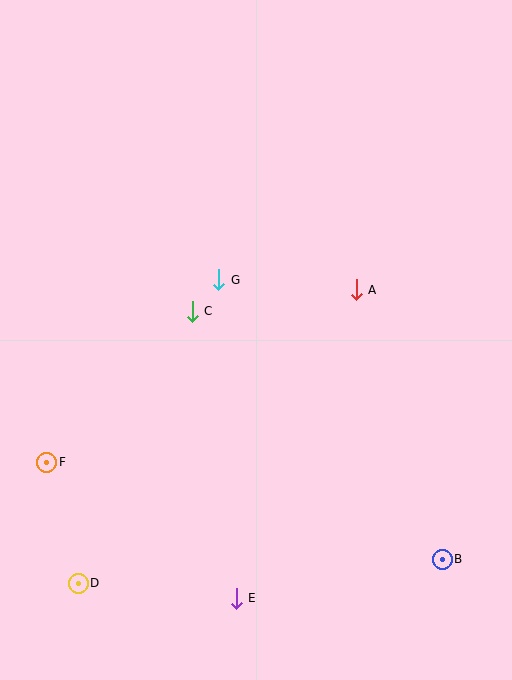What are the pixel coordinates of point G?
Point G is at (219, 280).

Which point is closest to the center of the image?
Point C at (192, 311) is closest to the center.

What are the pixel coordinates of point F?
Point F is at (47, 462).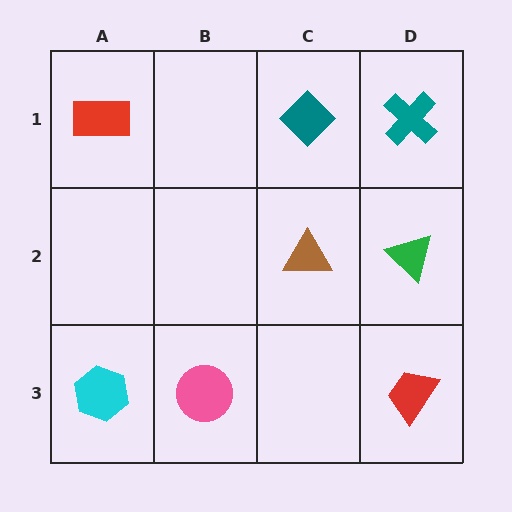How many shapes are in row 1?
3 shapes.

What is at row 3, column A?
A cyan hexagon.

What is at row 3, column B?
A pink circle.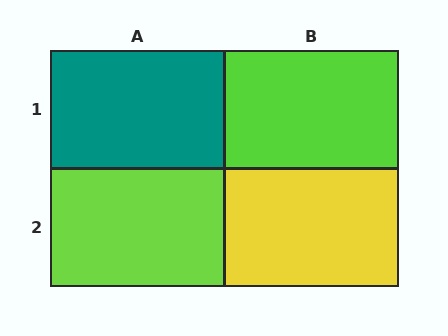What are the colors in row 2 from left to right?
Lime, yellow.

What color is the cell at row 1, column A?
Teal.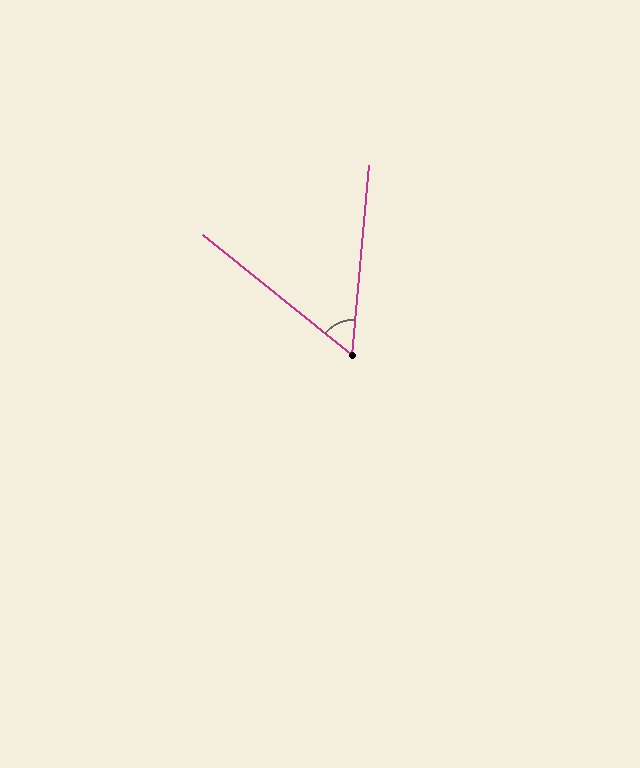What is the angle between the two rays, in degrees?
Approximately 56 degrees.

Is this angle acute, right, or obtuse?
It is acute.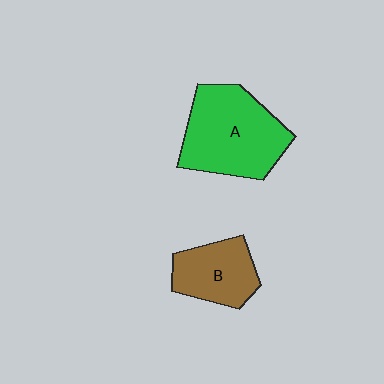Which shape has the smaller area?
Shape B (brown).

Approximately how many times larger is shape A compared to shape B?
Approximately 1.7 times.